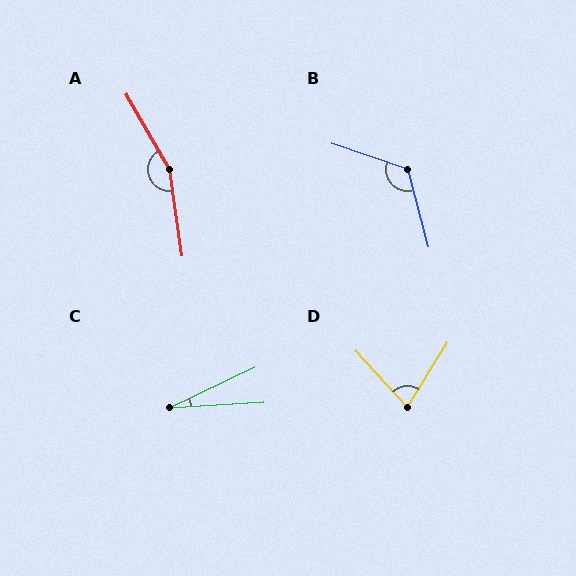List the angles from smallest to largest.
C (22°), D (74°), B (123°), A (158°).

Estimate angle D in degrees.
Approximately 74 degrees.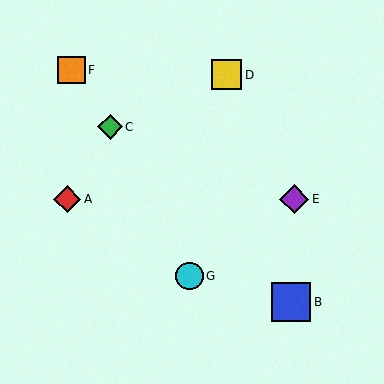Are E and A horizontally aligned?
Yes, both are at y≈199.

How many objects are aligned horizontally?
2 objects (A, E) are aligned horizontally.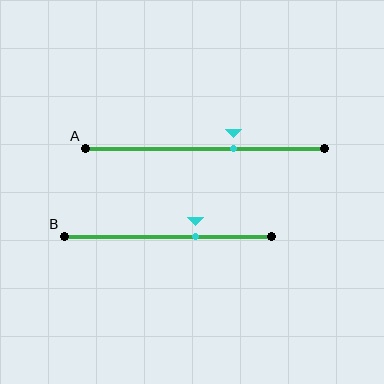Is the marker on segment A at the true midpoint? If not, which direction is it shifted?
No, the marker on segment A is shifted to the right by about 12% of the segment length.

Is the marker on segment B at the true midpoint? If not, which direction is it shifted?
No, the marker on segment B is shifted to the right by about 13% of the segment length.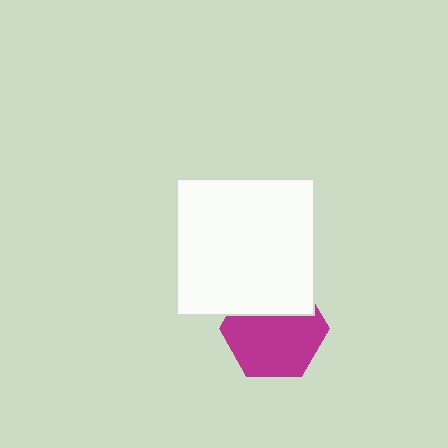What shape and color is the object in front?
The object in front is a white square.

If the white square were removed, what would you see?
You would see the complete magenta hexagon.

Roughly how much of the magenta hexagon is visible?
Most of it is visible (roughly 68%).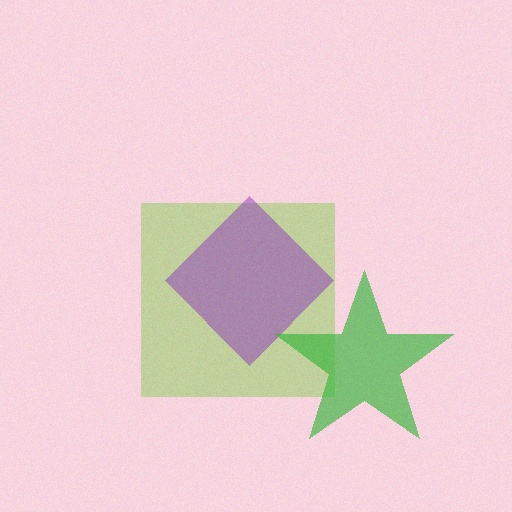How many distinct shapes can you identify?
There are 3 distinct shapes: a lime square, a purple diamond, a green star.